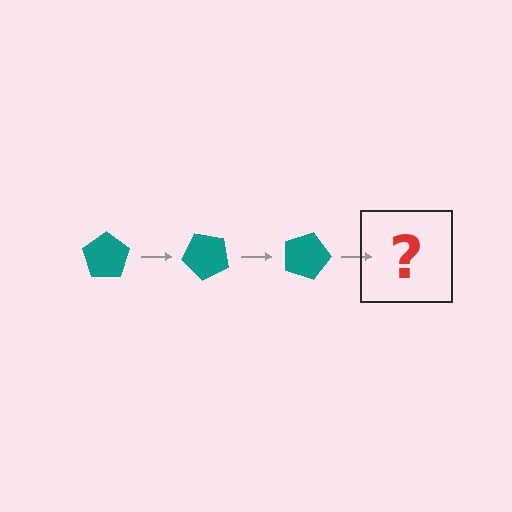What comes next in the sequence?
The next element should be a teal pentagon rotated 135 degrees.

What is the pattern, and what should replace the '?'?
The pattern is that the pentagon rotates 45 degrees each step. The '?' should be a teal pentagon rotated 135 degrees.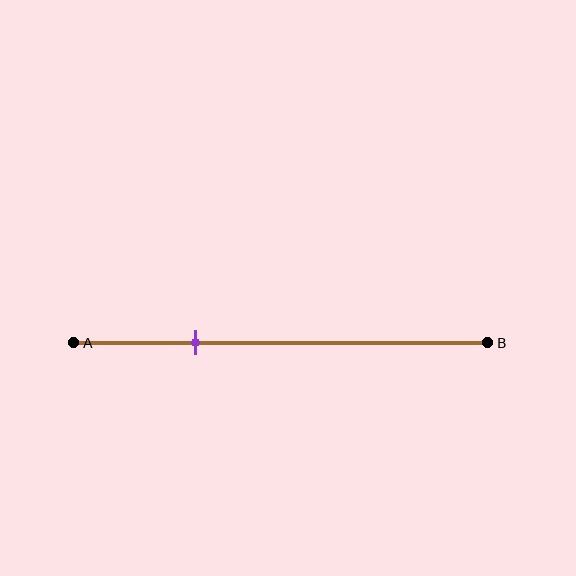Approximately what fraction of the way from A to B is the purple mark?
The purple mark is approximately 30% of the way from A to B.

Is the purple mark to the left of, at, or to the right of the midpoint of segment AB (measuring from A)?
The purple mark is to the left of the midpoint of segment AB.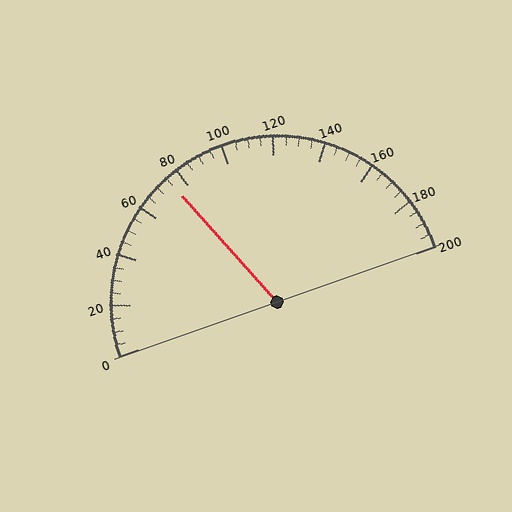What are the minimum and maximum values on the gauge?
The gauge ranges from 0 to 200.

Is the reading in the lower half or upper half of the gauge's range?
The reading is in the lower half of the range (0 to 200).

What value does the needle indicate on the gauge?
The needle indicates approximately 75.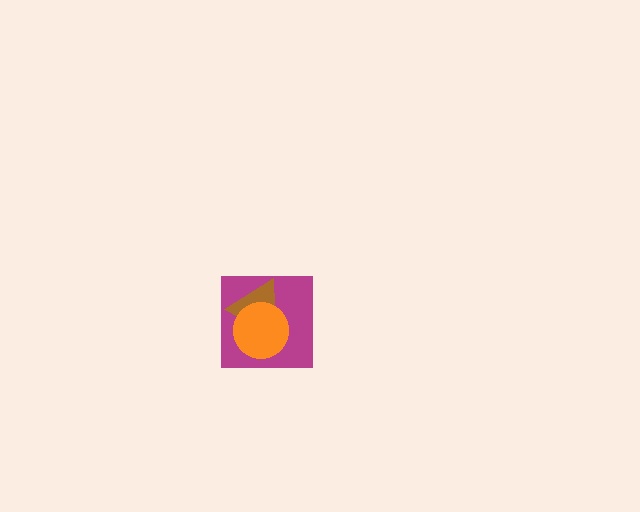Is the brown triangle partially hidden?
Yes, it is partially covered by another shape.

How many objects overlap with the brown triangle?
2 objects overlap with the brown triangle.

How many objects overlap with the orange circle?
2 objects overlap with the orange circle.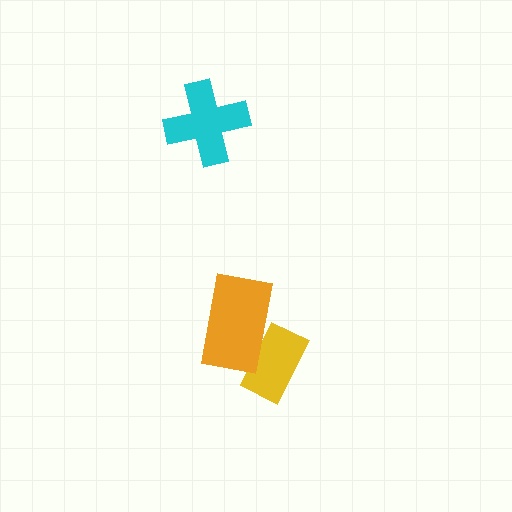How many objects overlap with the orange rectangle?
1 object overlaps with the orange rectangle.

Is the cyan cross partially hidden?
No, no other shape covers it.